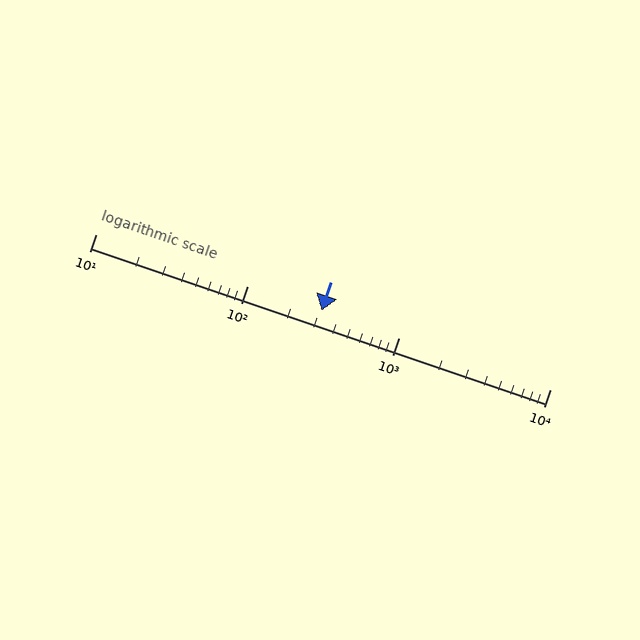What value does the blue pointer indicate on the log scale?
The pointer indicates approximately 310.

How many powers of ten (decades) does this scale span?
The scale spans 3 decades, from 10 to 10000.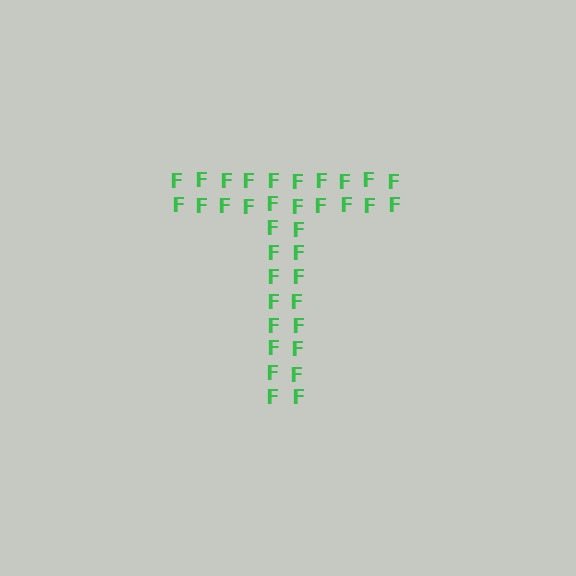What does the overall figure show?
The overall figure shows the letter T.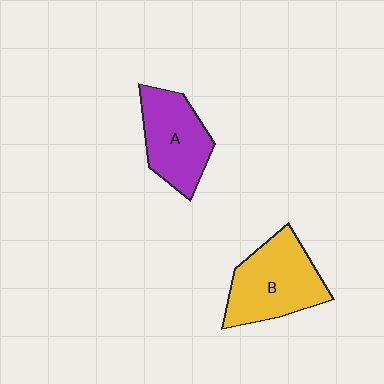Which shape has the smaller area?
Shape A (purple).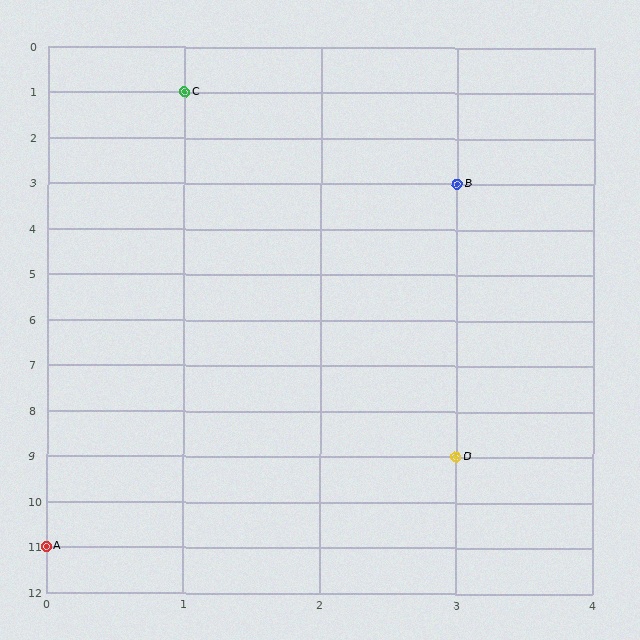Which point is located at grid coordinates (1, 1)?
Point C is at (1, 1).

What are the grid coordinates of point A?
Point A is at grid coordinates (0, 11).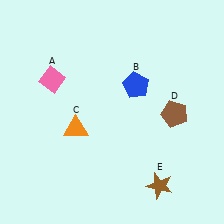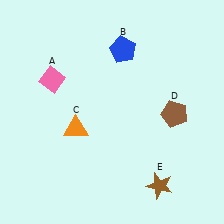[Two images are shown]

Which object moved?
The blue pentagon (B) moved up.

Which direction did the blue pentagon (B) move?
The blue pentagon (B) moved up.